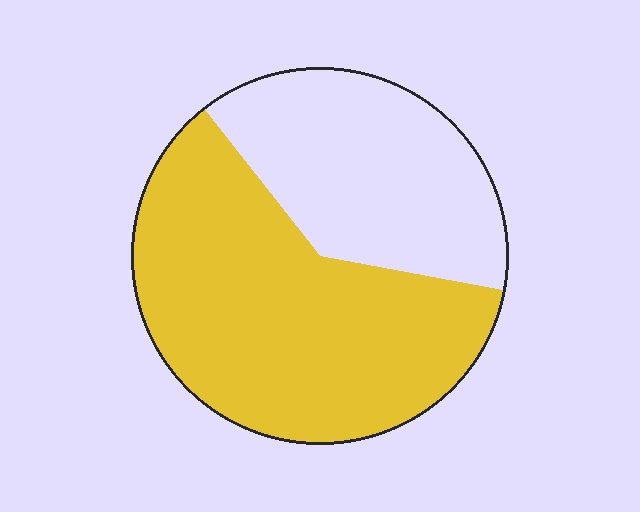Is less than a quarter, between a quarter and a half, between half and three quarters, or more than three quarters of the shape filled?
Between half and three quarters.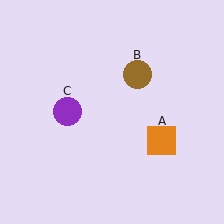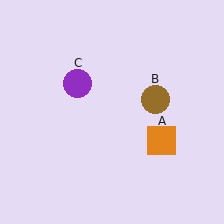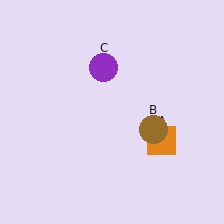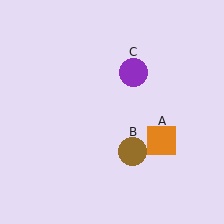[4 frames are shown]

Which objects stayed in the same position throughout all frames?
Orange square (object A) remained stationary.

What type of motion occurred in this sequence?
The brown circle (object B), purple circle (object C) rotated clockwise around the center of the scene.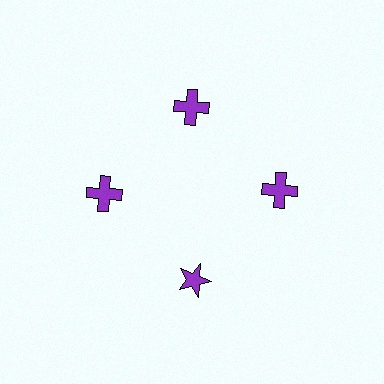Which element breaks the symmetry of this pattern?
The purple star at roughly the 6 o'clock position breaks the symmetry. All other shapes are purple crosses.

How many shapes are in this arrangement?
There are 4 shapes arranged in a ring pattern.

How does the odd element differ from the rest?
It has a different shape: star instead of cross.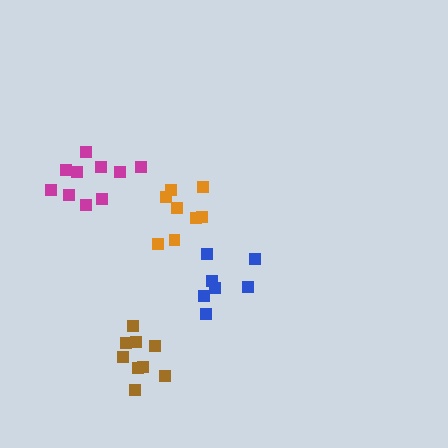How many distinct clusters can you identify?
There are 4 distinct clusters.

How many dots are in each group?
Group 1: 7 dots, Group 2: 9 dots, Group 3: 8 dots, Group 4: 10 dots (34 total).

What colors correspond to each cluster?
The clusters are colored: blue, brown, orange, magenta.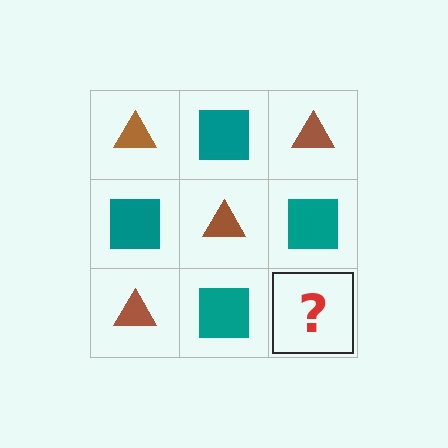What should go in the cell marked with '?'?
The missing cell should contain a brown triangle.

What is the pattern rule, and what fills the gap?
The rule is that it alternates brown triangle and teal square in a checkerboard pattern. The gap should be filled with a brown triangle.